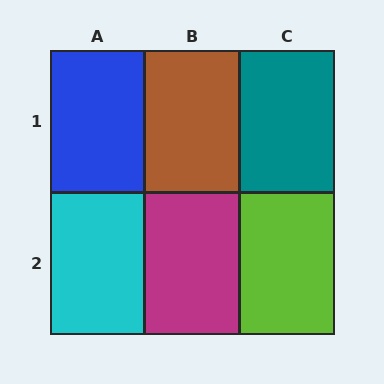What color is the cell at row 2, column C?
Lime.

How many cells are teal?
1 cell is teal.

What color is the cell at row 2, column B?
Magenta.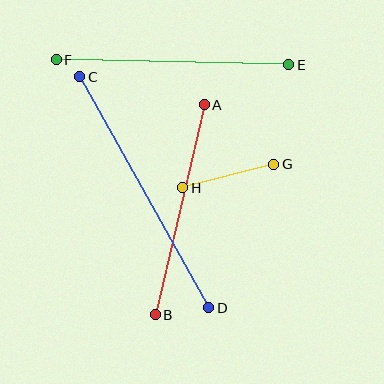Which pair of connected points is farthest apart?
Points C and D are farthest apart.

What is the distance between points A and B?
The distance is approximately 216 pixels.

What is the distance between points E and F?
The distance is approximately 233 pixels.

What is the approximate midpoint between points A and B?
The midpoint is at approximately (180, 210) pixels.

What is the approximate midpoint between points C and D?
The midpoint is at approximately (144, 192) pixels.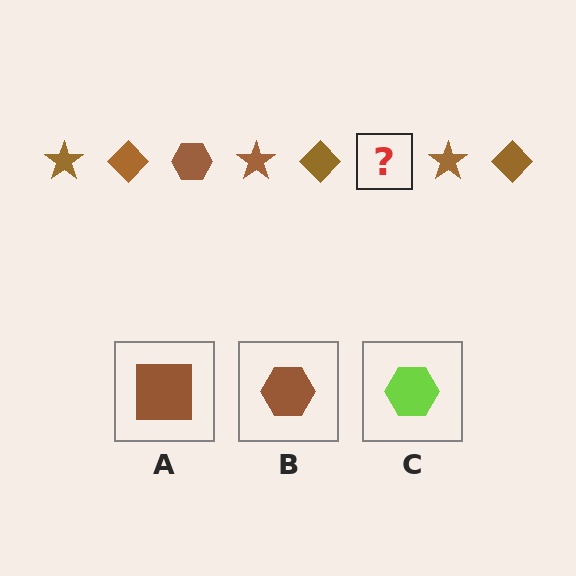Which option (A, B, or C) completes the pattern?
B.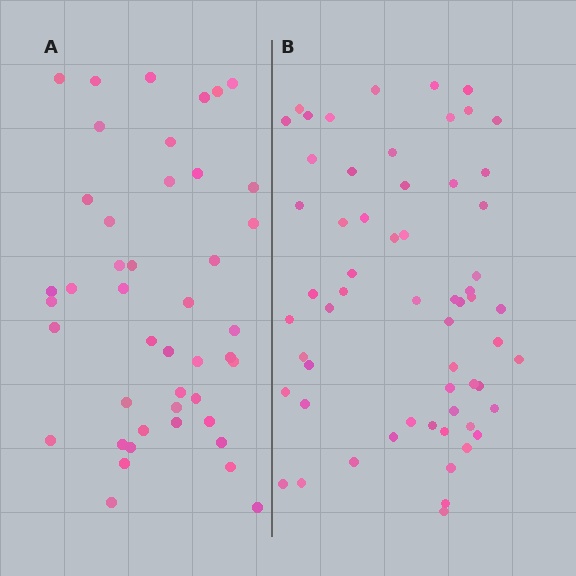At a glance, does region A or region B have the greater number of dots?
Region B (the right region) has more dots.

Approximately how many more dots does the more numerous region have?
Region B has approximately 15 more dots than region A.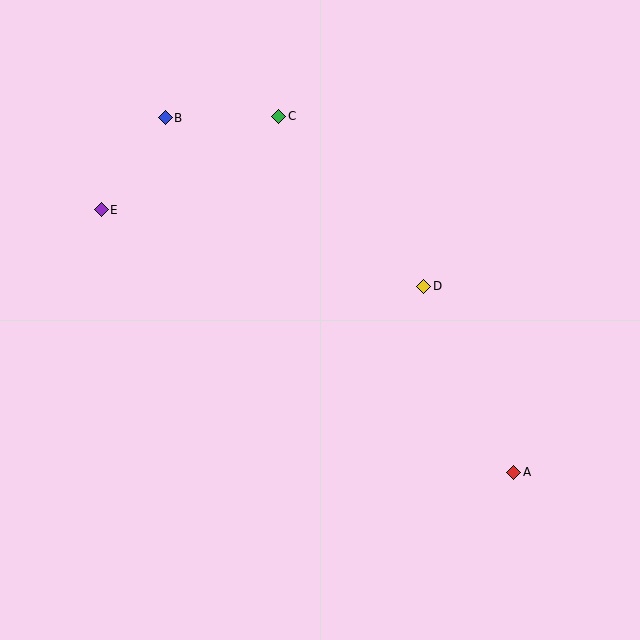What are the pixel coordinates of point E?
Point E is at (101, 210).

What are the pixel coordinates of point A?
Point A is at (514, 472).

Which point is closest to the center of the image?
Point D at (424, 286) is closest to the center.